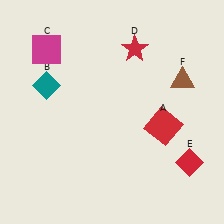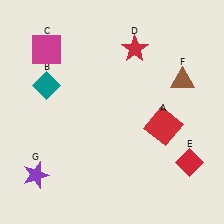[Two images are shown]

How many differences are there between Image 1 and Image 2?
There is 1 difference between the two images.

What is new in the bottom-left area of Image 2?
A purple star (G) was added in the bottom-left area of Image 2.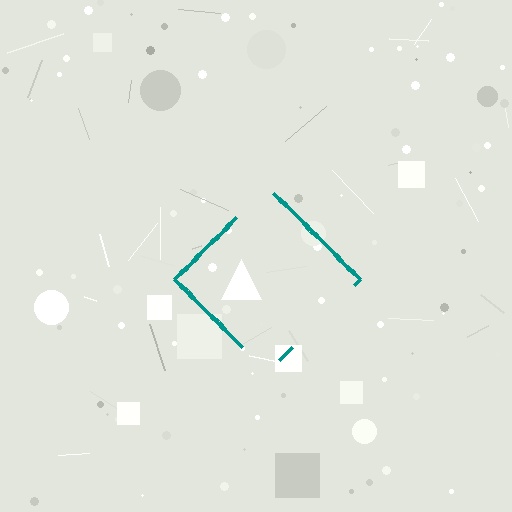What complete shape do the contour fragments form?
The contour fragments form a diamond.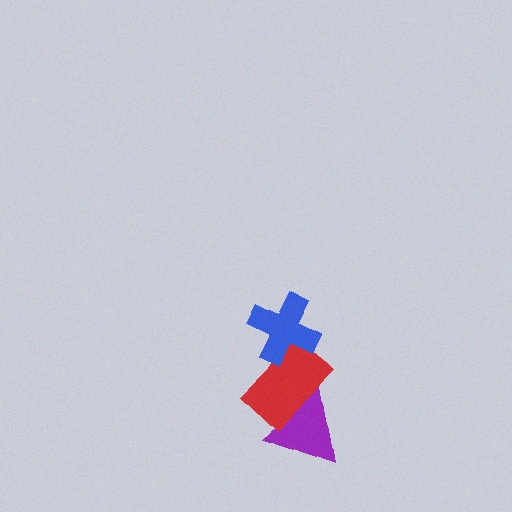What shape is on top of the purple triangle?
The red rectangle is on top of the purple triangle.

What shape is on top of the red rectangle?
The blue cross is on top of the red rectangle.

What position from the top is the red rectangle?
The red rectangle is 2nd from the top.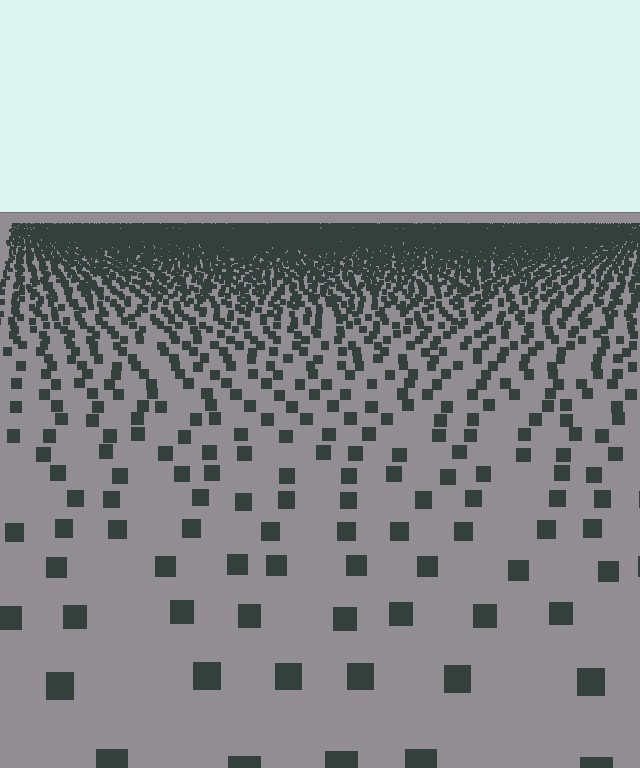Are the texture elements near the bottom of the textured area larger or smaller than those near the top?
Larger. Near the bottom, elements are closer to the viewer and appear at a bigger on-screen size.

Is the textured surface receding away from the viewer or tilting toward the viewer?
The surface is receding away from the viewer. Texture elements get smaller and denser toward the top.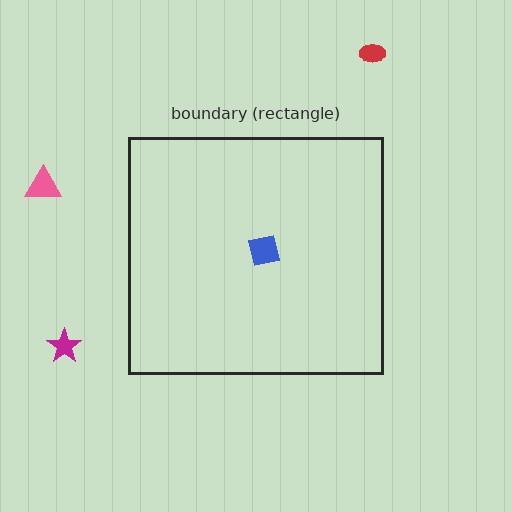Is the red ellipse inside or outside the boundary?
Outside.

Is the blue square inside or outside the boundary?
Inside.